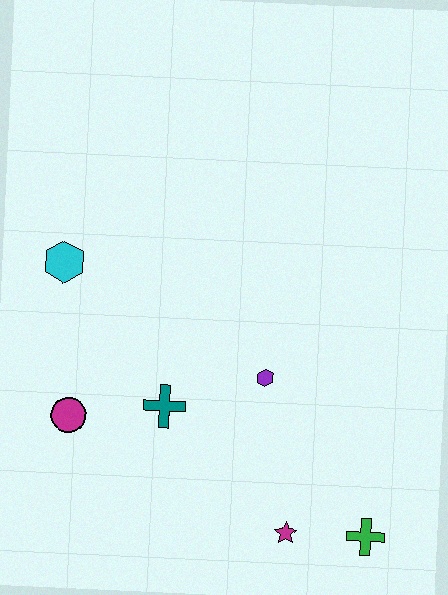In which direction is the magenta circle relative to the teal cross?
The magenta circle is to the left of the teal cross.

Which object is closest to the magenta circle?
The teal cross is closest to the magenta circle.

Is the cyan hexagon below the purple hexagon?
No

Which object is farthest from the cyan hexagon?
The green cross is farthest from the cyan hexagon.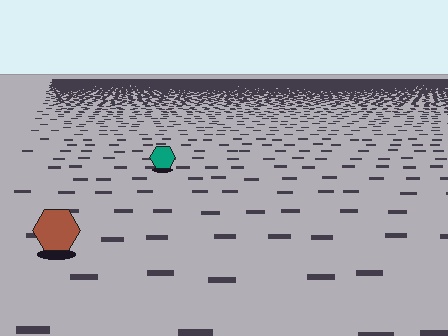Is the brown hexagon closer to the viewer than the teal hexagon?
Yes. The brown hexagon is closer — you can tell from the texture gradient: the ground texture is coarser near it.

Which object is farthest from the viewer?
The teal hexagon is farthest from the viewer. It appears smaller and the ground texture around it is denser.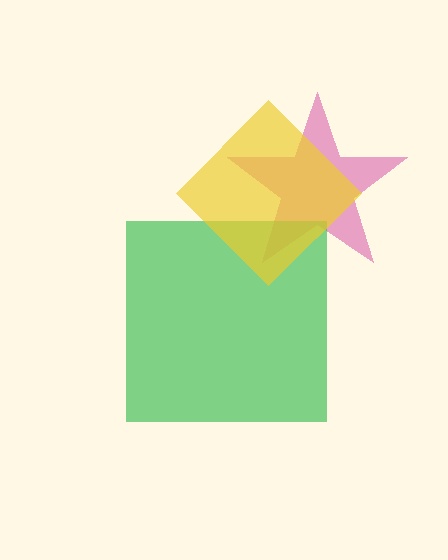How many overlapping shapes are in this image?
There are 3 overlapping shapes in the image.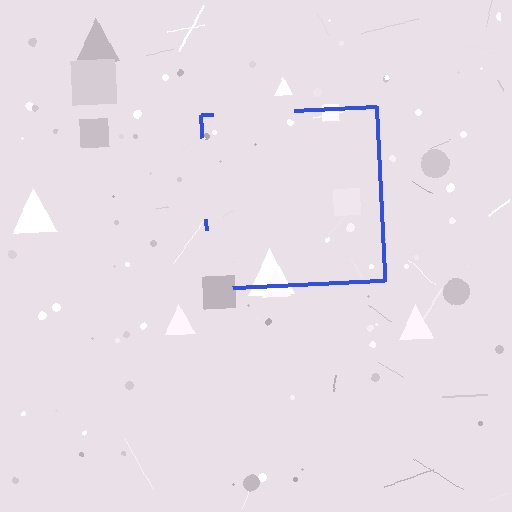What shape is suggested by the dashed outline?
The dashed outline suggests a square.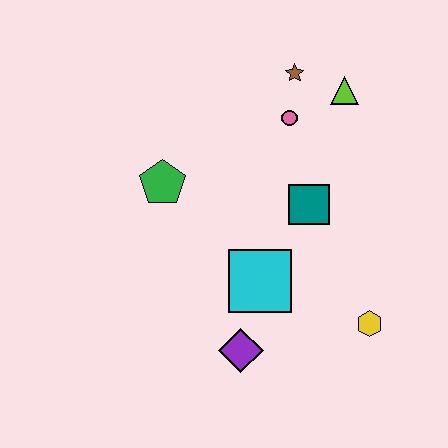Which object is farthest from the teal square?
The purple diamond is farthest from the teal square.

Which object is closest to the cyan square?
The purple diamond is closest to the cyan square.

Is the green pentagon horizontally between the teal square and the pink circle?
No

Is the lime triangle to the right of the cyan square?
Yes